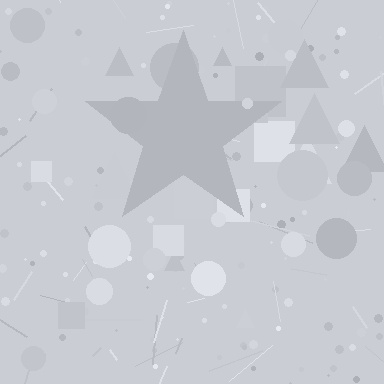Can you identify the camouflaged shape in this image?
The camouflaged shape is a star.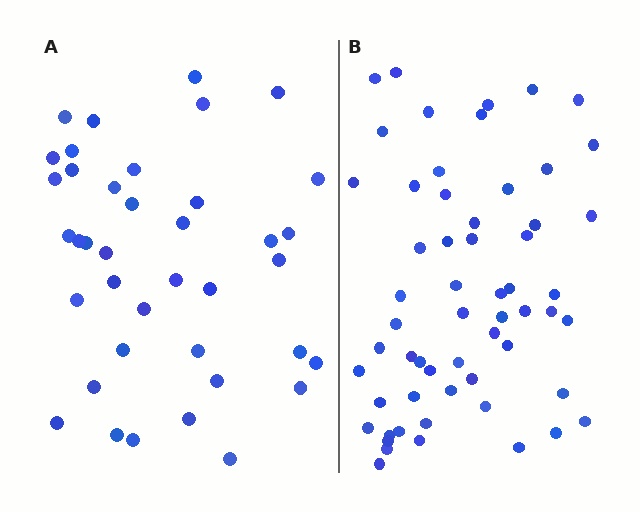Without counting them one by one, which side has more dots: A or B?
Region B (the right region) has more dots.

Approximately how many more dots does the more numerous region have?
Region B has approximately 20 more dots than region A.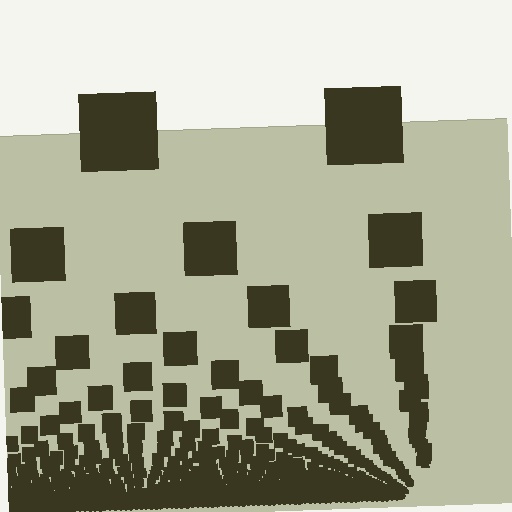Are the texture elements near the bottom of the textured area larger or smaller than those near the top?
Smaller. The gradient is inverted — elements near the bottom are smaller and denser.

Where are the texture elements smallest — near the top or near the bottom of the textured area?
Near the bottom.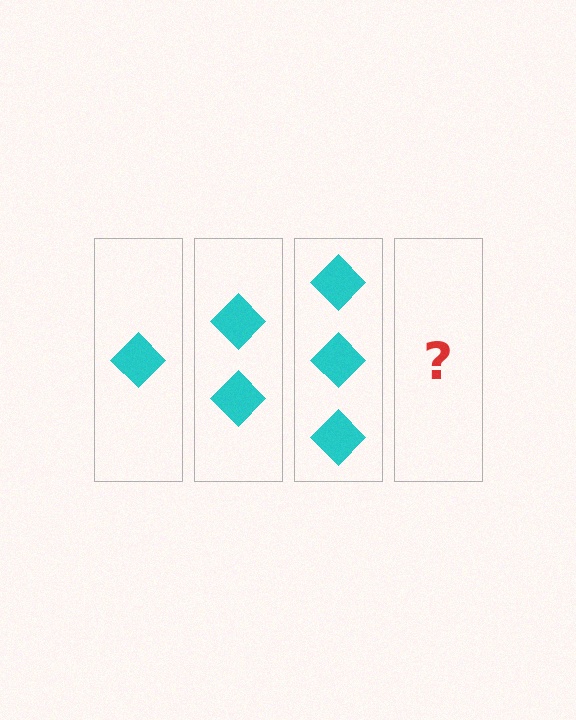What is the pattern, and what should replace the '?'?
The pattern is that each step adds one more diamond. The '?' should be 4 diamonds.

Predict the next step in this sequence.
The next step is 4 diamonds.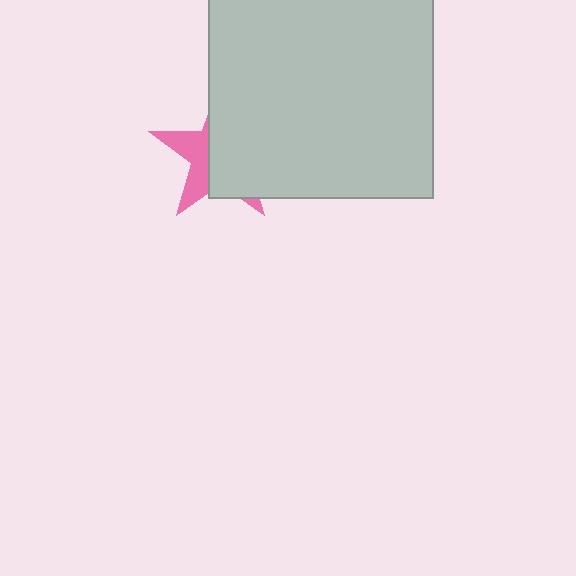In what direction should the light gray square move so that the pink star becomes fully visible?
The light gray square should move right. That is the shortest direction to clear the overlap and leave the pink star fully visible.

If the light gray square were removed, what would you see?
You would see the complete pink star.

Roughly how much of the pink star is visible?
A small part of it is visible (roughly 35%).